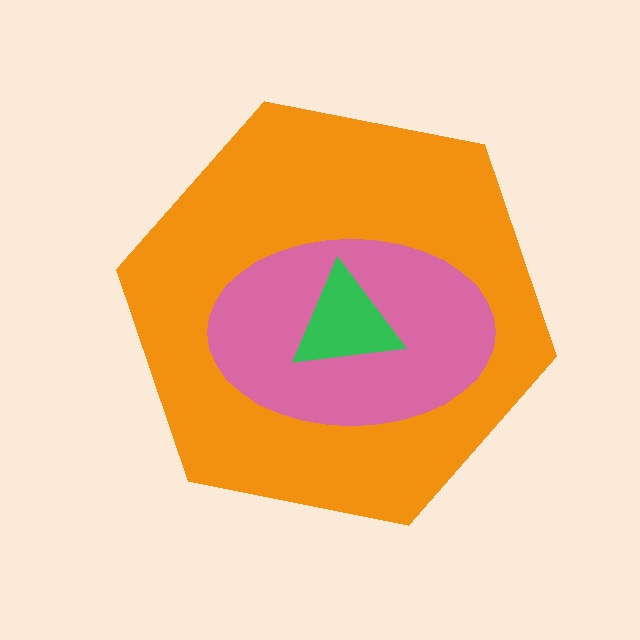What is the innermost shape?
The green triangle.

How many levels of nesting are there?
3.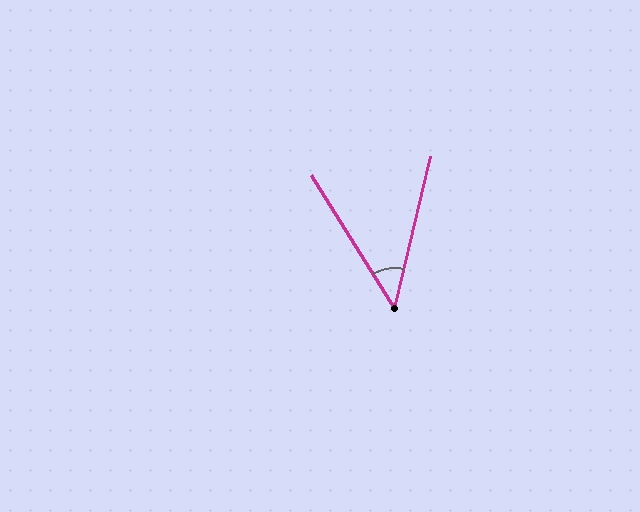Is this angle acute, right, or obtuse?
It is acute.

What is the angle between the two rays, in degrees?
Approximately 45 degrees.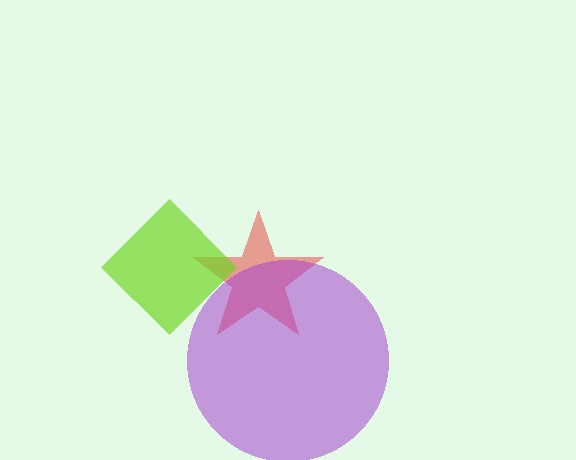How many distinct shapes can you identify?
There are 3 distinct shapes: a red star, a purple circle, a lime diamond.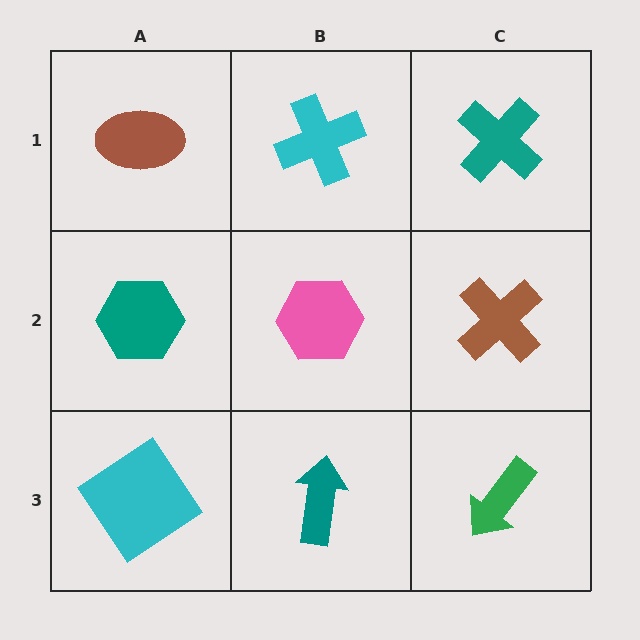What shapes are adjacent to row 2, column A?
A brown ellipse (row 1, column A), a cyan diamond (row 3, column A), a pink hexagon (row 2, column B).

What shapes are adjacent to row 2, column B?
A cyan cross (row 1, column B), a teal arrow (row 3, column B), a teal hexagon (row 2, column A), a brown cross (row 2, column C).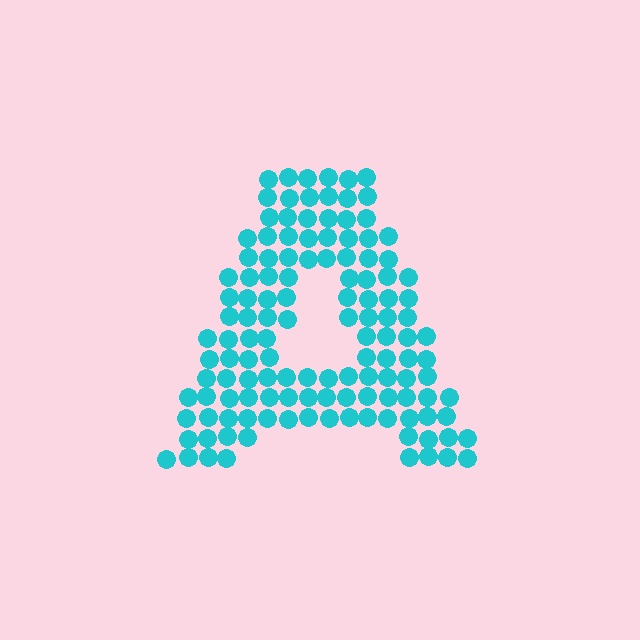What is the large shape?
The large shape is the letter A.